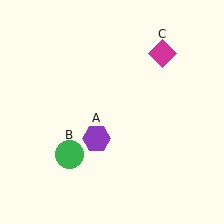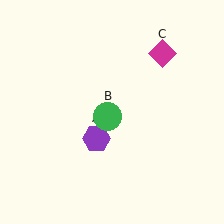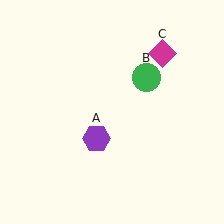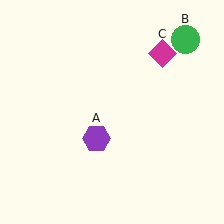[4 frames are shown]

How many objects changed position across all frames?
1 object changed position: green circle (object B).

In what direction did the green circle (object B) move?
The green circle (object B) moved up and to the right.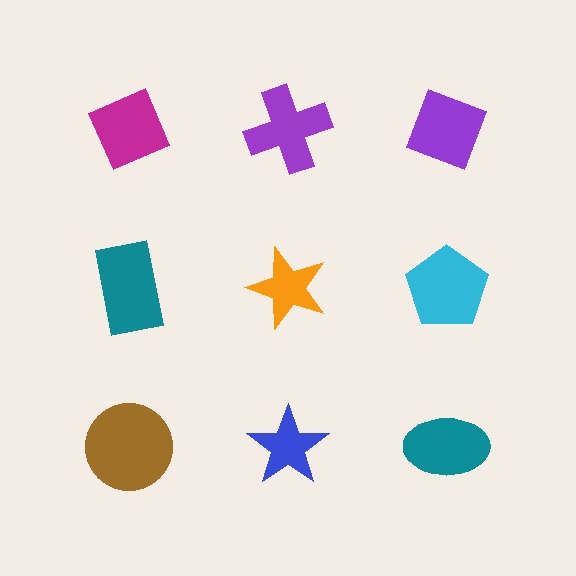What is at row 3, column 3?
A teal ellipse.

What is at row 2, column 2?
An orange star.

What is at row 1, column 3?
A purple diamond.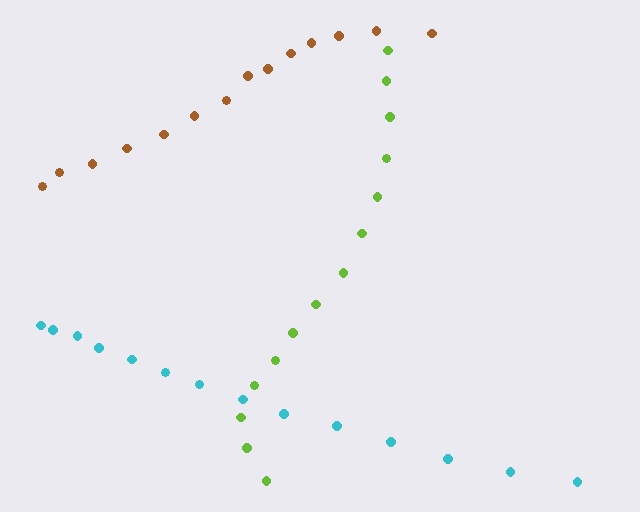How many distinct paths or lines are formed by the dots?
There are 3 distinct paths.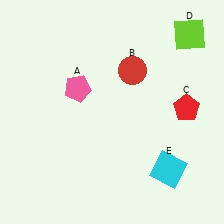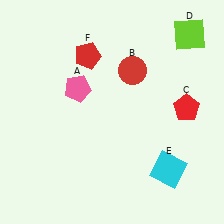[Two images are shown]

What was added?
A red pentagon (F) was added in Image 2.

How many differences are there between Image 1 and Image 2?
There is 1 difference between the two images.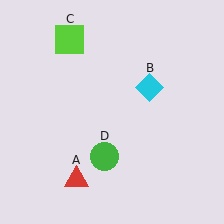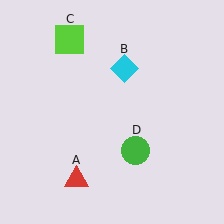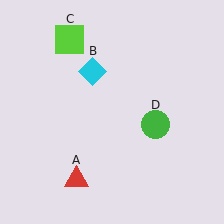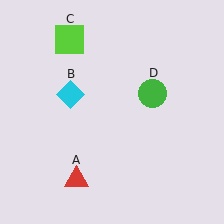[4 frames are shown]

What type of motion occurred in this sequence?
The cyan diamond (object B), green circle (object D) rotated counterclockwise around the center of the scene.